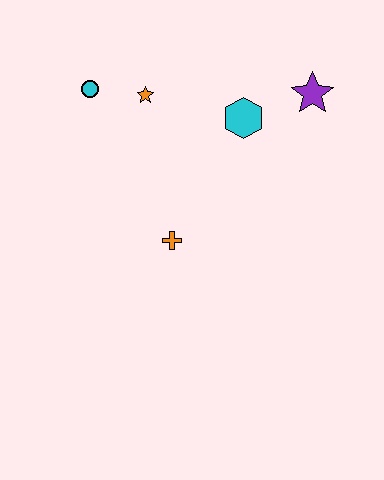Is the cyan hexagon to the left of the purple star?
Yes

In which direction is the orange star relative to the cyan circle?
The orange star is to the right of the cyan circle.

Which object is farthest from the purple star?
The cyan circle is farthest from the purple star.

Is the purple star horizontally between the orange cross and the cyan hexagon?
No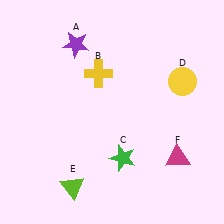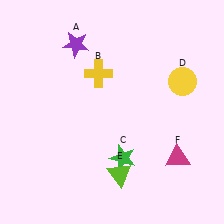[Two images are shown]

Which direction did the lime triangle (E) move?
The lime triangle (E) moved right.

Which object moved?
The lime triangle (E) moved right.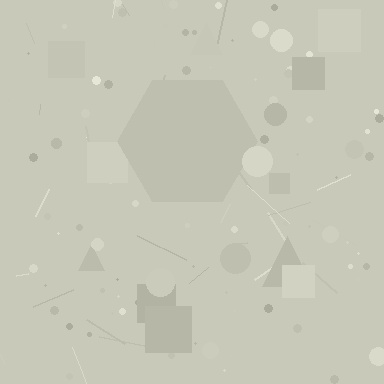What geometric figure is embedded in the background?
A hexagon is embedded in the background.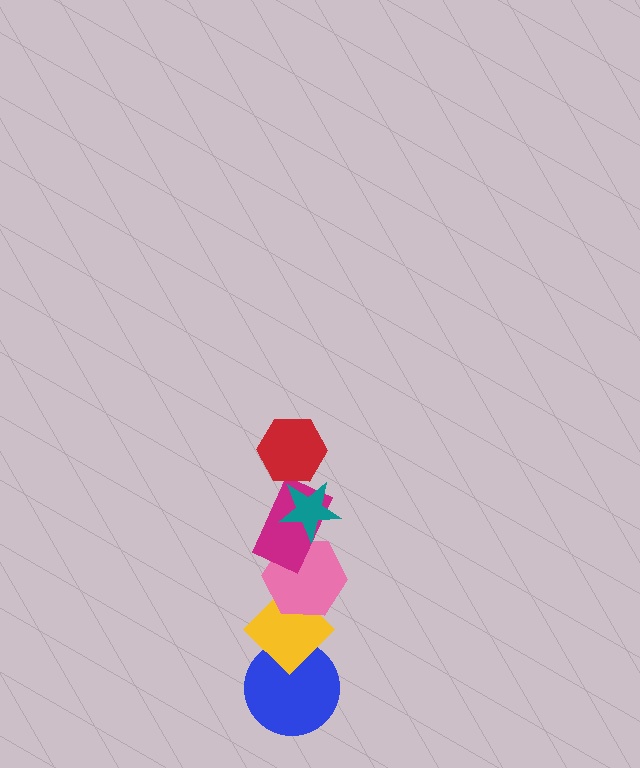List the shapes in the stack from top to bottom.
From top to bottom: the red hexagon, the teal star, the magenta rectangle, the pink hexagon, the yellow diamond, the blue circle.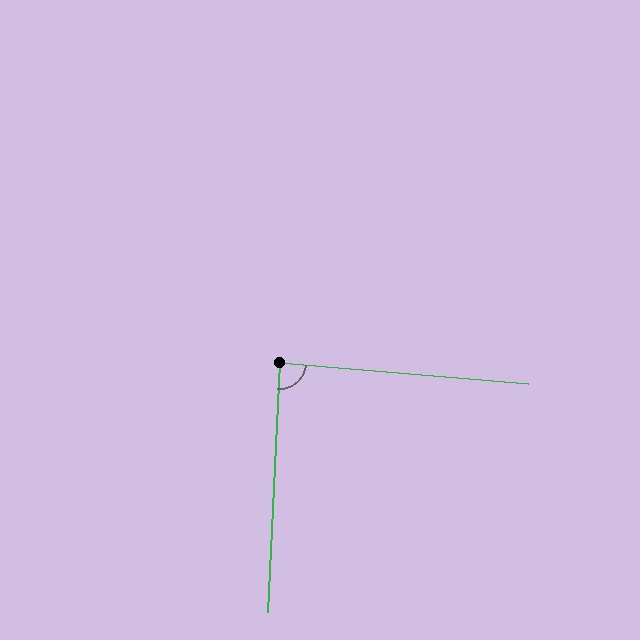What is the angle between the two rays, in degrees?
Approximately 88 degrees.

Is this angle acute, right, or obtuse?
It is approximately a right angle.